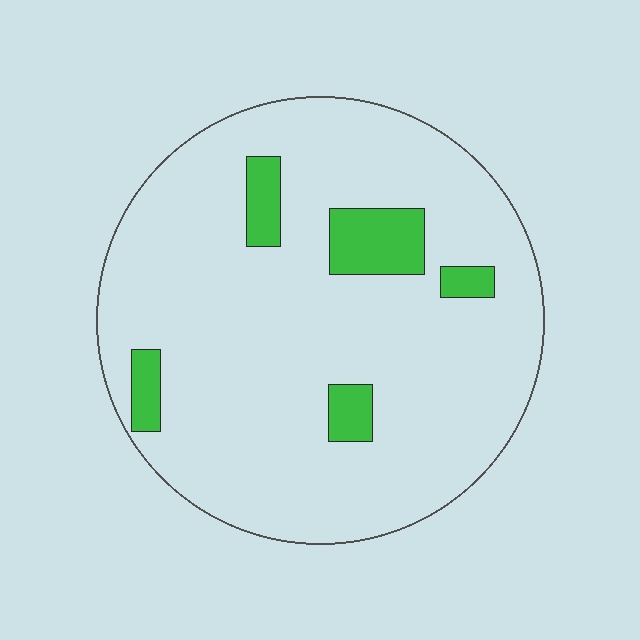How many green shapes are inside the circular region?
5.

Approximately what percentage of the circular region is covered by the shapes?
Approximately 10%.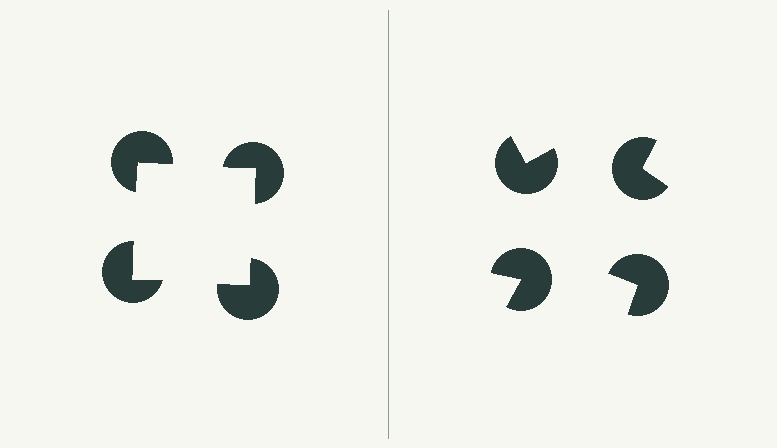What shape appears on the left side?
An illusory square.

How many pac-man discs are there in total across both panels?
8 — 4 on each side.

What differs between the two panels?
The pac-man discs are positioned identically on both sides; only the wedge orientations differ. On the left they align to a square; on the right they are misaligned.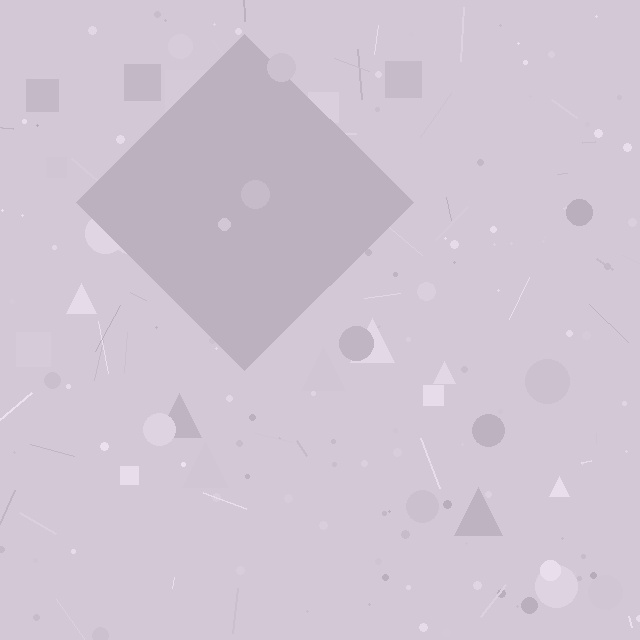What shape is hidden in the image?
A diamond is hidden in the image.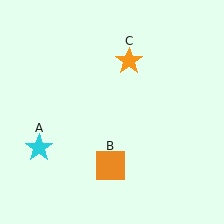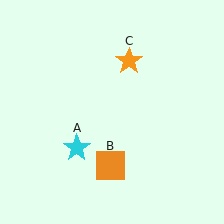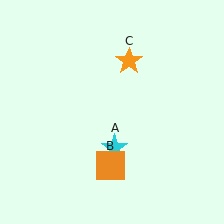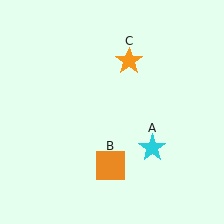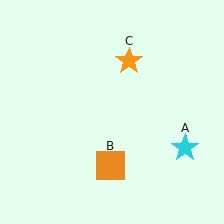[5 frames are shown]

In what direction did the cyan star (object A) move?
The cyan star (object A) moved right.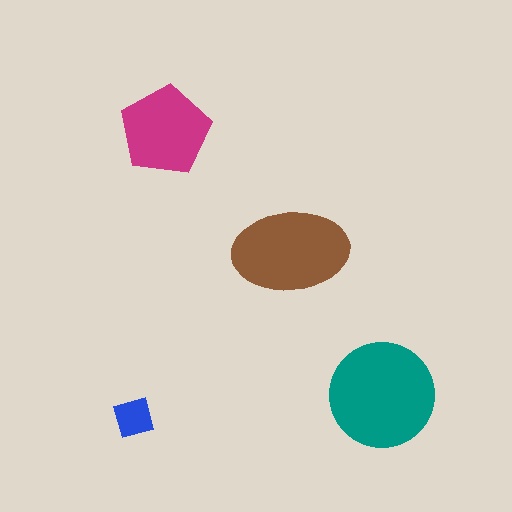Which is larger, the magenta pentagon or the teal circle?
The teal circle.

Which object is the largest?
The teal circle.